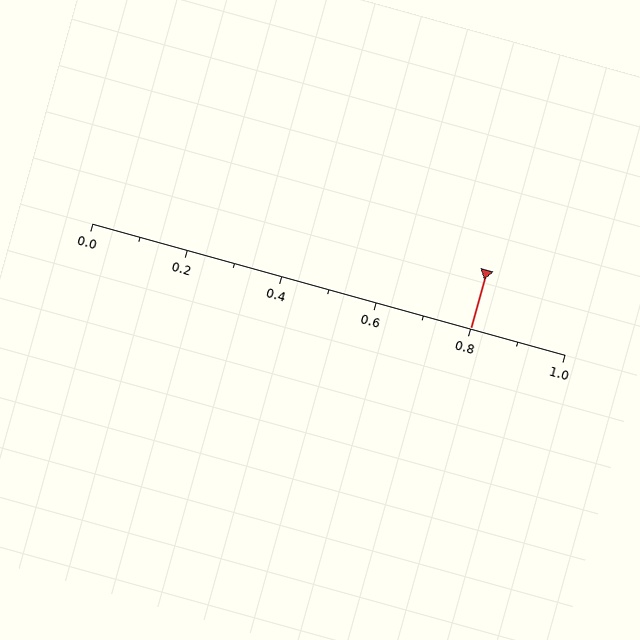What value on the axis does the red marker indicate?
The marker indicates approximately 0.8.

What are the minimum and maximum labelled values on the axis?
The axis runs from 0.0 to 1.0.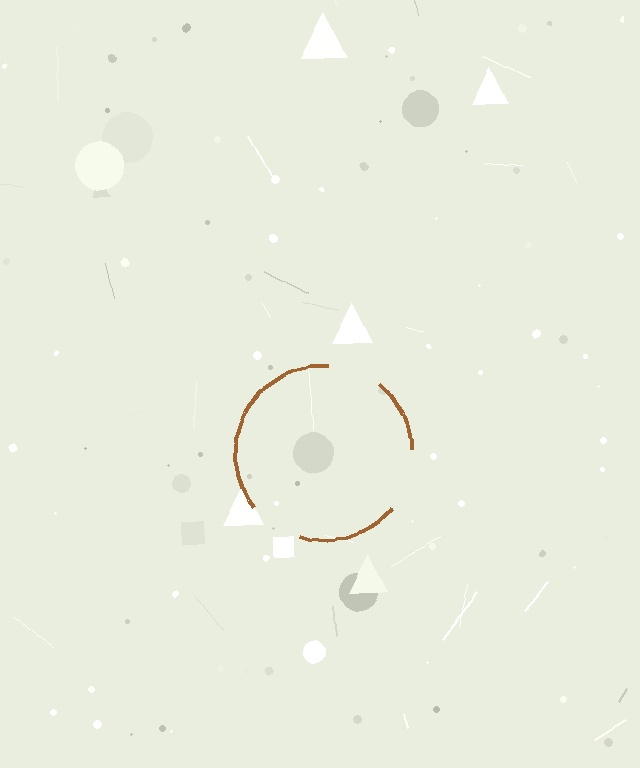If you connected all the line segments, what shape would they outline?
They would outline a circle.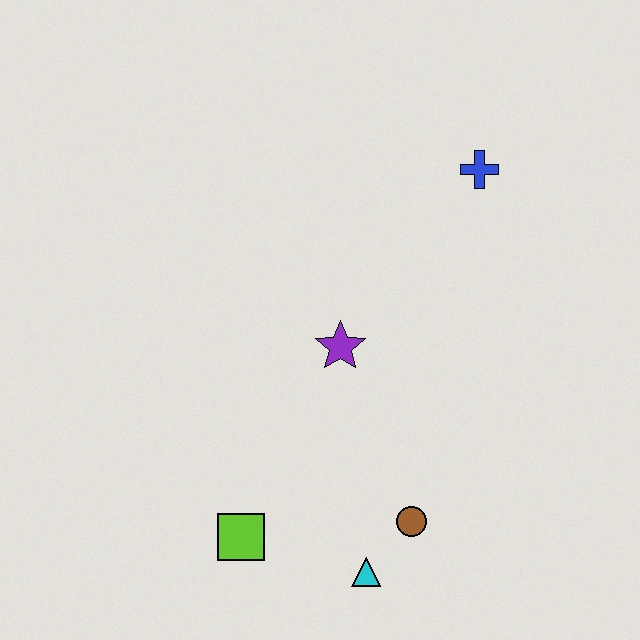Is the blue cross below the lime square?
No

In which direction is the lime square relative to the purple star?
The lime square is below the purple star.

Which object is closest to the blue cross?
The purple star is closest to the blue cross.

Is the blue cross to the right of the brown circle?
Yes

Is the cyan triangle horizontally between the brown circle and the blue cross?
No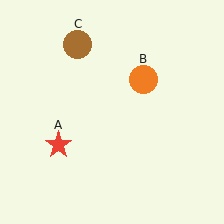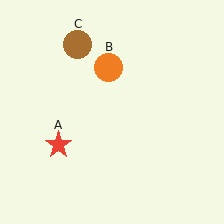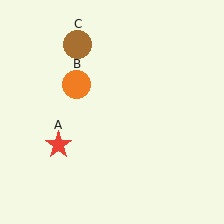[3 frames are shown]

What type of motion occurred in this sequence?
The orange circle (object B) rotated counterclockwise around the center of the scene.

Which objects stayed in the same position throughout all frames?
Red star (object A) and brown circle (object C) remained stationary.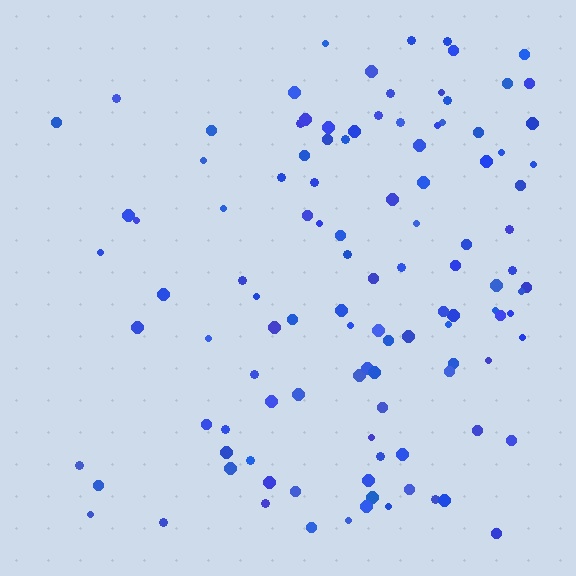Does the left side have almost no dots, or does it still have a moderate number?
Still a moderate number, just noticeably fewer than the right.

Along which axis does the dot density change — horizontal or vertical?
Horizontal.